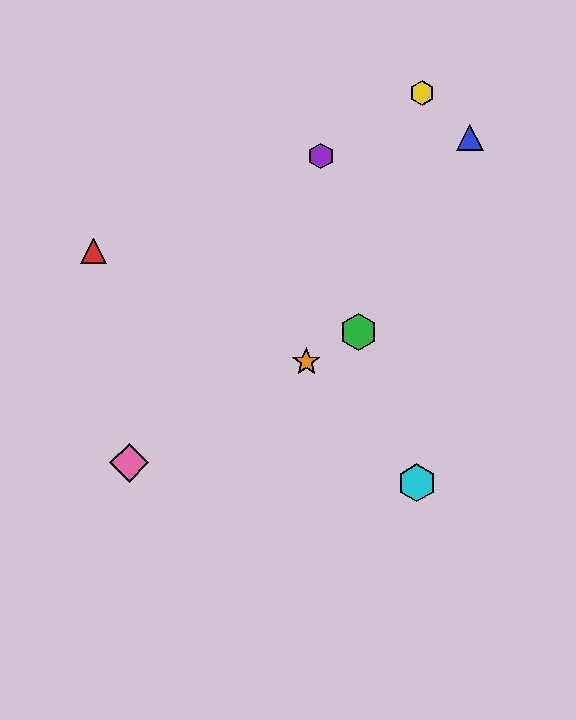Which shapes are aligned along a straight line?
The green hexagon, the orange star, the pink diamond are aligned along a straight line.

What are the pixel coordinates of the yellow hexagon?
The yellow hexagon is at (422, 93).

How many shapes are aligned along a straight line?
3 shapes (the green hexagon, the orange star, the pink diamond) are aligned along a straight line.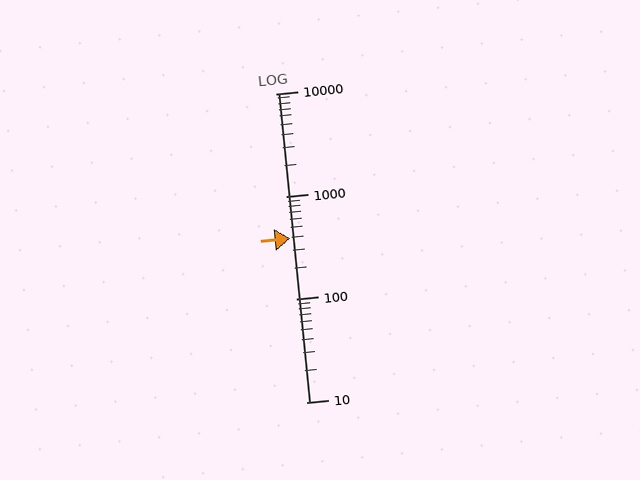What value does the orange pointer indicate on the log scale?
The pointer indicates approximately 390.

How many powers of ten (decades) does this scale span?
The scale spans 3 decades, from 10 to 10000.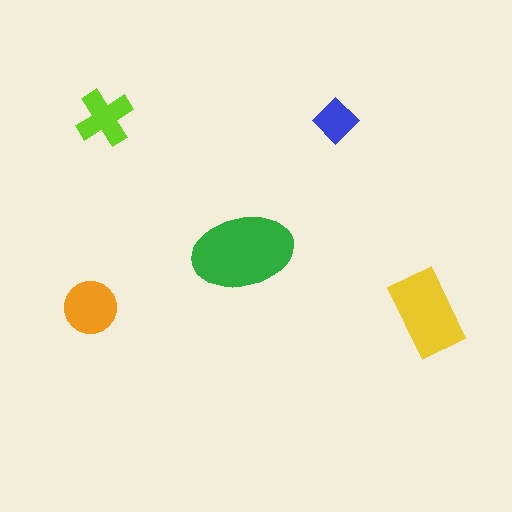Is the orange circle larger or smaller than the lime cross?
Larger.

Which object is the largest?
The green ellipse.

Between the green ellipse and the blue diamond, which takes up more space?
The green ellipse.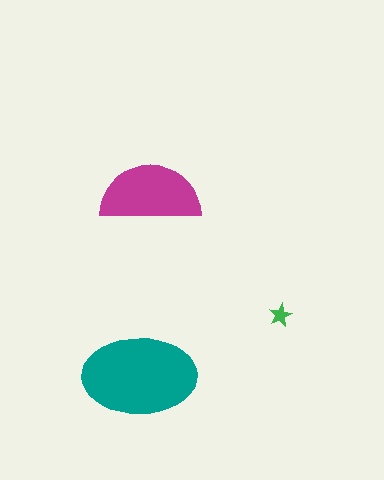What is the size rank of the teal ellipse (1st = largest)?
1st.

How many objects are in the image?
There are 3 objects in the image.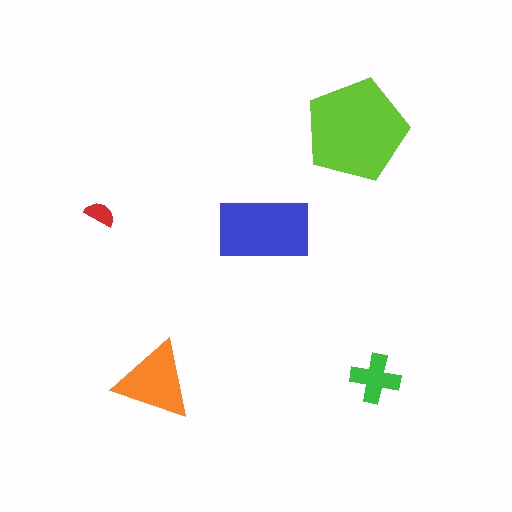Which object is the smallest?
The red semicircle.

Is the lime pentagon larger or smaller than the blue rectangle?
Larger.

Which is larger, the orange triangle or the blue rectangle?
The blue rectangle.